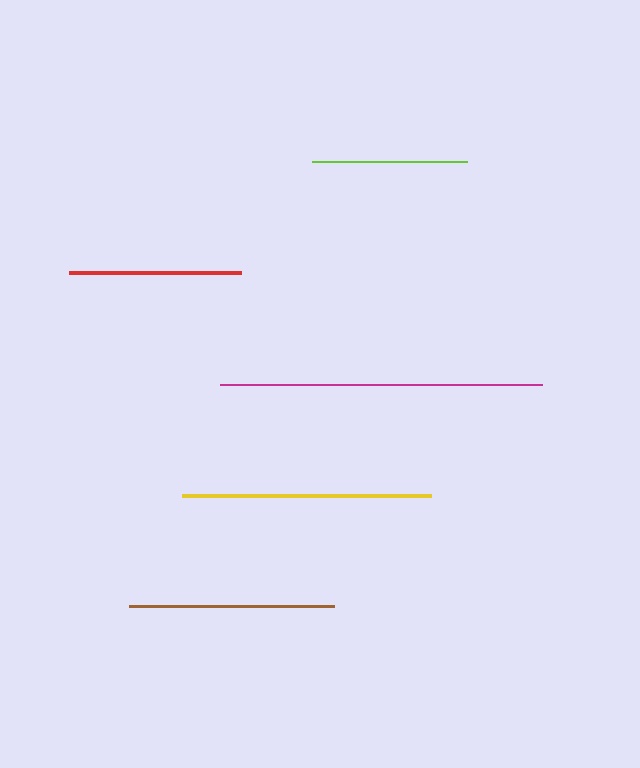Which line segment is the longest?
The magenta line is the longest at approximately 323 pixels.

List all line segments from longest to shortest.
From longest to shortest: magenta, yellow, brown, red, lime.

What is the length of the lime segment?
The lime segment is approximately 156 pixels long.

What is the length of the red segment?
The red segment is approximately 172 pixels long.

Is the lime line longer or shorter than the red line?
The red line is longer than the lime line.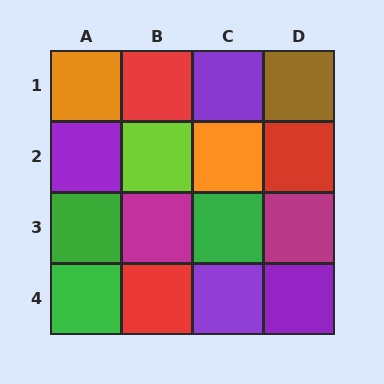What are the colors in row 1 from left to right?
Orange, red, purple, brown.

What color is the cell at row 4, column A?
Green.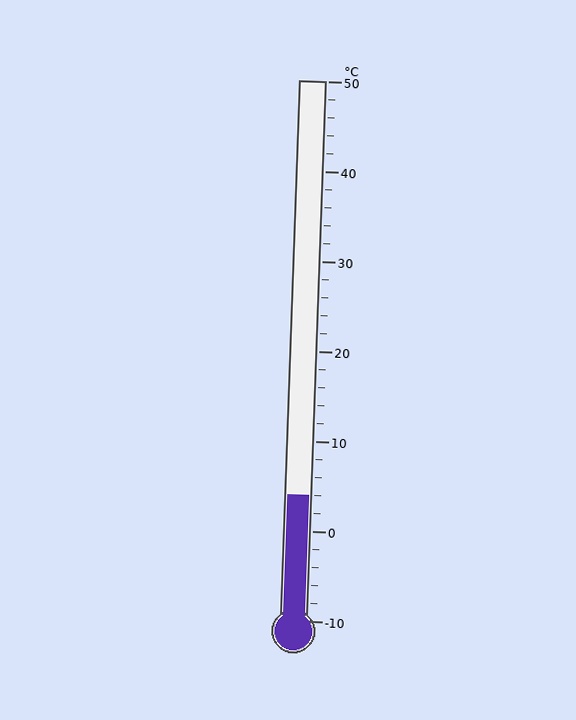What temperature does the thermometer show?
The thermometer shows approximately 4°C.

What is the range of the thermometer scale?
The thermometer scale ranges from -10°C to 50°C.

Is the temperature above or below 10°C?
The temperature is below 10°C.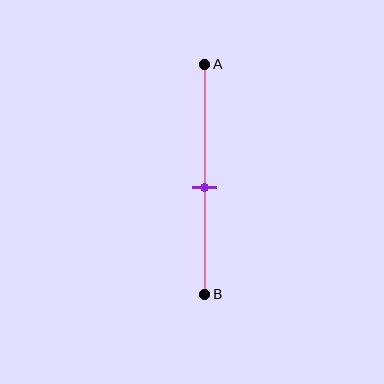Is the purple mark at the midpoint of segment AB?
No, the mark is at about 55% from A, not at the 50% midpoint.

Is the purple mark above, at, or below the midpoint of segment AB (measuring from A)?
The purple mark is below the midpoint of segment AB.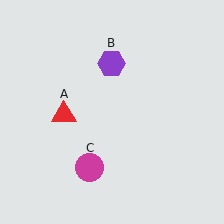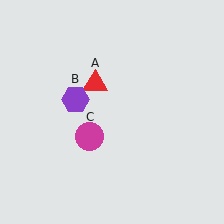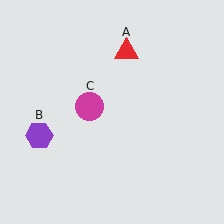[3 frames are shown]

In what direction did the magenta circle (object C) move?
The magenta circle (object C) moved up.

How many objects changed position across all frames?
3 objects changed position: red triangle (object A), purple hexagon (object B), magenta circle (object C).